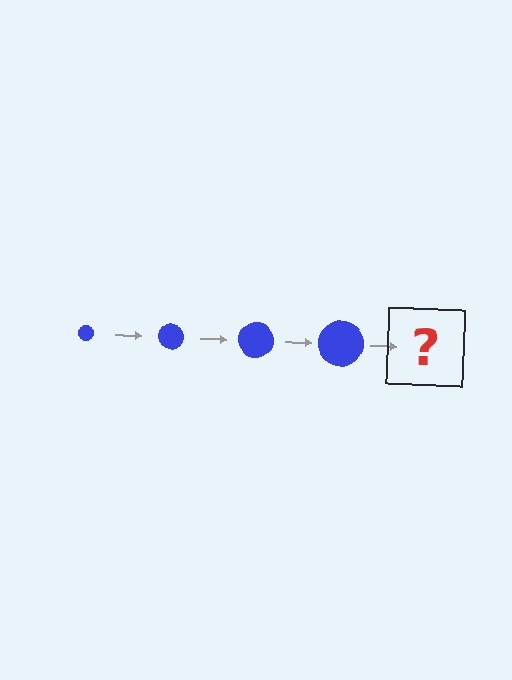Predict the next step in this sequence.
The next step is a blue circle, larger than the previous one.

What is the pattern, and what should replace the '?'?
The pattern is that the circle gets progressively larger each step. The '?' should be a blue circle, larger than the previous one.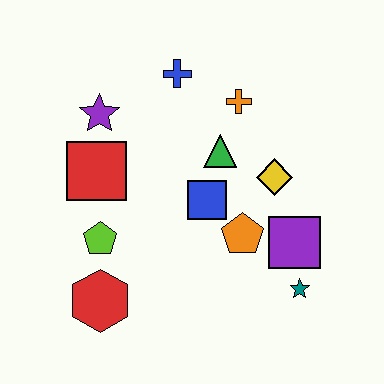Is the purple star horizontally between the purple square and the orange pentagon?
No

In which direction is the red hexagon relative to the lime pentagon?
The red hexagon is below the lime pentagon.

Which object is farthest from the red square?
The teal star is farthest from the red square.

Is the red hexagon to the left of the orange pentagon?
Yes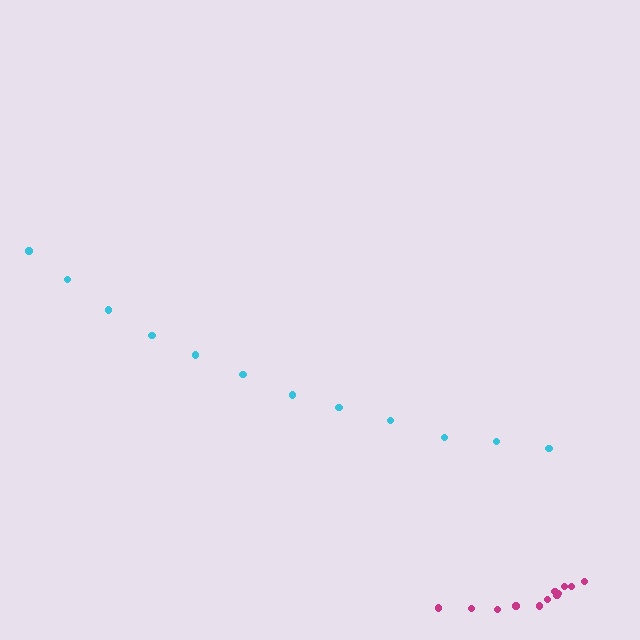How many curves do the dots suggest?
There are 2 distinct paths.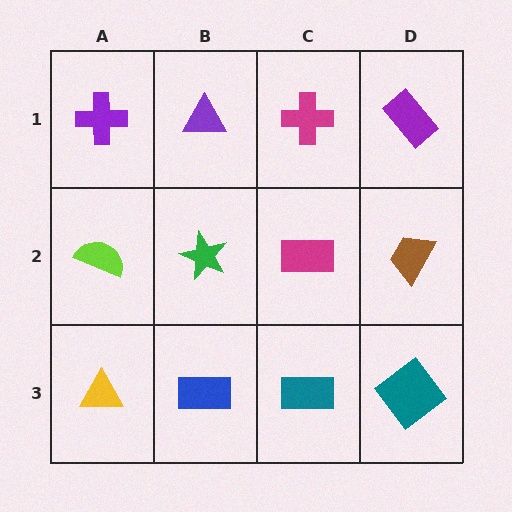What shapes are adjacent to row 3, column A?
A lime semicircle (row 2, column A), a blue rectangle (row 3, column B).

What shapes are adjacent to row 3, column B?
A green star (row 2, column B), a yellow triangle (row 3, column A), a teal rectangle (row 3, column C).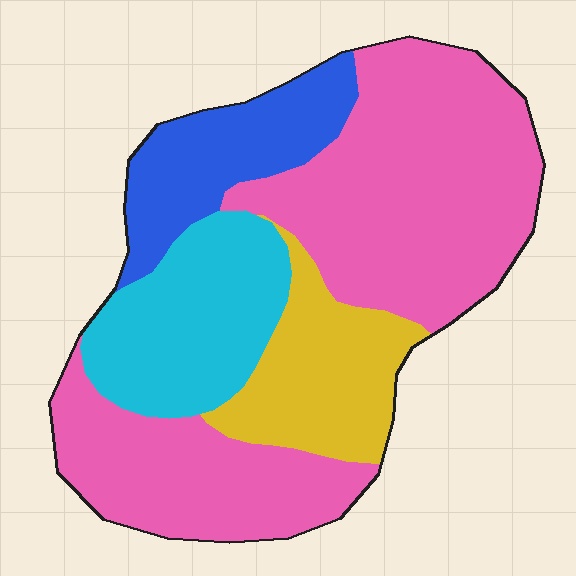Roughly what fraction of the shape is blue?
Blue takes up less than a quarter of the shape.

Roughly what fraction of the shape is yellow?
Yellow takes up about one sixth (1/6) of the shape.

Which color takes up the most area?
Pink, at roughly 55%.